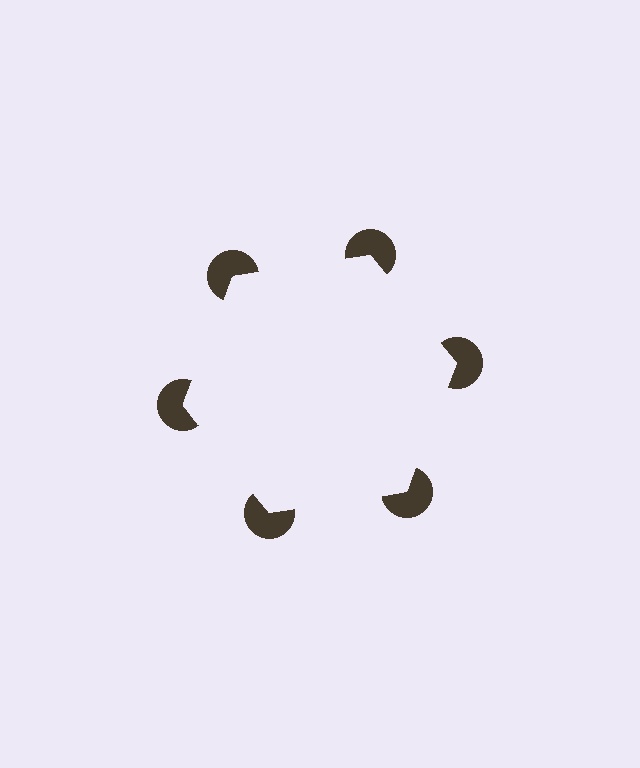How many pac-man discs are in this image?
There are 6 — one at each vertex of the illusory hexagon.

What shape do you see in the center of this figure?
An illusory hexagon — its edges are inferred from the aligned wedge cuts in the pac-man discs, not physically drawn.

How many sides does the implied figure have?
6 sides.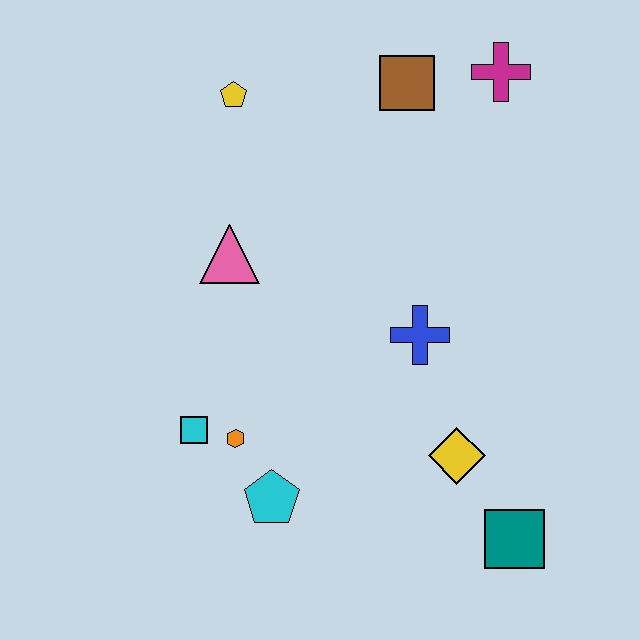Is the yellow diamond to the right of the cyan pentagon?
Yes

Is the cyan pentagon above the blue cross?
No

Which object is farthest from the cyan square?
The magenta cross is farthest from the cyan square.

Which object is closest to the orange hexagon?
The cyan square is closest to the orange hexagon.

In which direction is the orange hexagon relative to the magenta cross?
The orange hexagon is below the magenta cross.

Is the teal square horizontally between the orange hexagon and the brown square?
No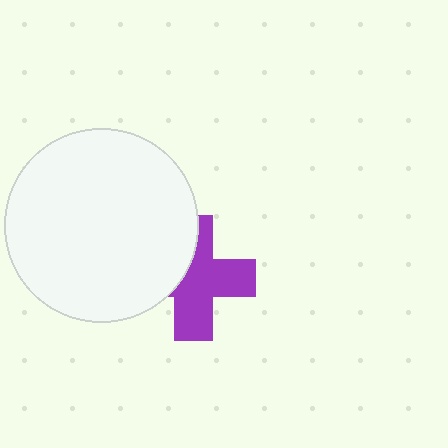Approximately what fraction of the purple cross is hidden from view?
Roughly 36% of the purple cross is hidden behind the white circle.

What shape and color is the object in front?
The object in front is a white circle.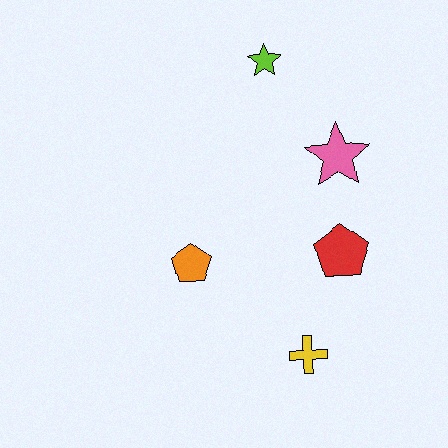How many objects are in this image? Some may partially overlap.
There are 5 objects.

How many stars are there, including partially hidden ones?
There are 2 stars.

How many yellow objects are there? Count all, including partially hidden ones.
There is 1 yellow object.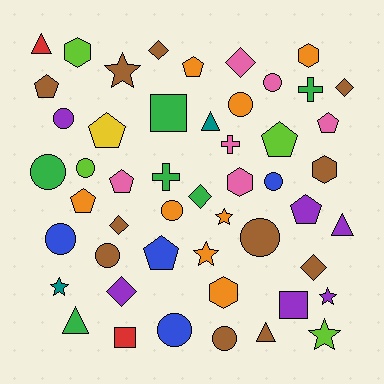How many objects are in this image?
There are 50 objects.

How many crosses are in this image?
There are 3 crosses.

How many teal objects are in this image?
There are 2 teal objects.